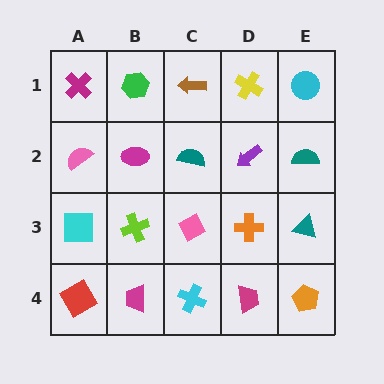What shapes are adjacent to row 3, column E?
A teal semicircle (row 2, column E), an orange pentagon (row 4, column E), an orange cross (row 3, column D).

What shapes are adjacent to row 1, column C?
A teal semicircle (row 2, column C), a green hexagon (row 1, column B), a yellow cross (row 1, column D).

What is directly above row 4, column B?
A lime cross.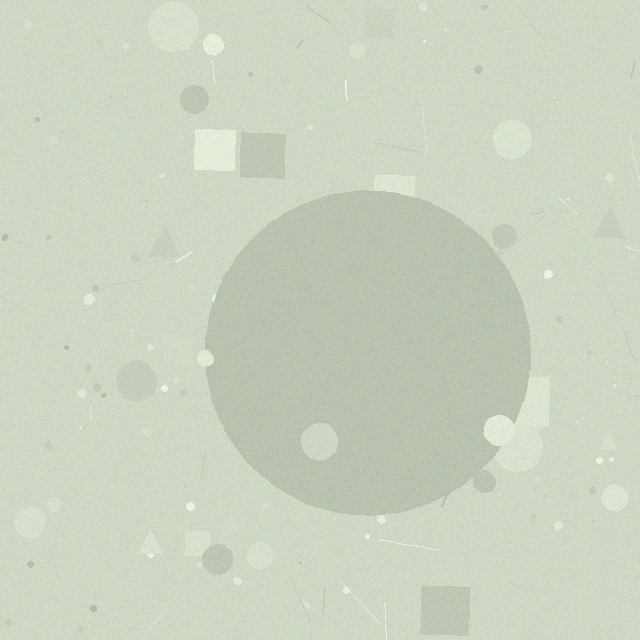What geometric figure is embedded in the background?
A circle is embedded in the background.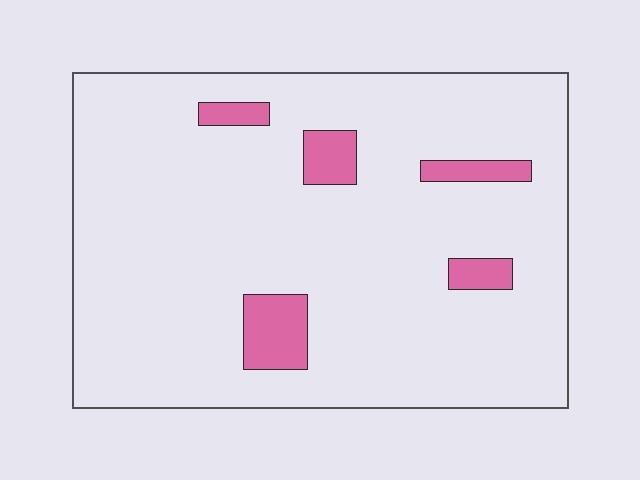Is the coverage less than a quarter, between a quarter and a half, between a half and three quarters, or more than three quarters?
Less than a quarter.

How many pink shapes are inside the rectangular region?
5.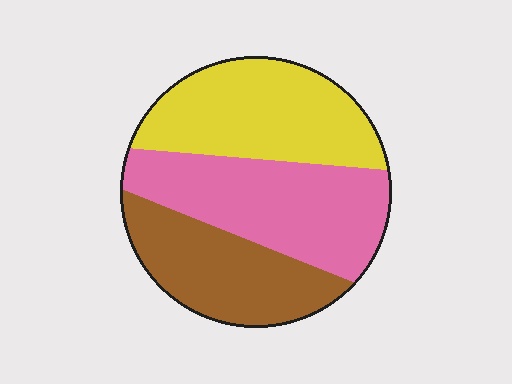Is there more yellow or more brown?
Yellow.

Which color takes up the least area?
Brown, at roughly 30%.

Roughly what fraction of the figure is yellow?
Yellow covers 35% of the figure.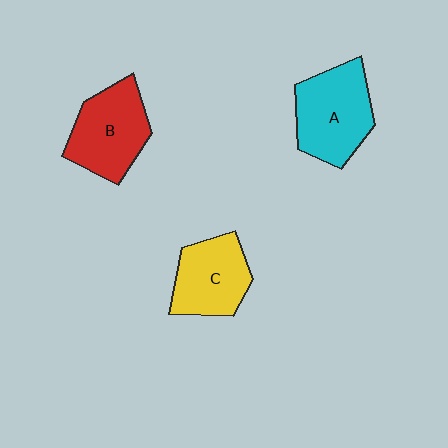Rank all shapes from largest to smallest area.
From largest to smallest: A (cyan), B (red), C (yellow).